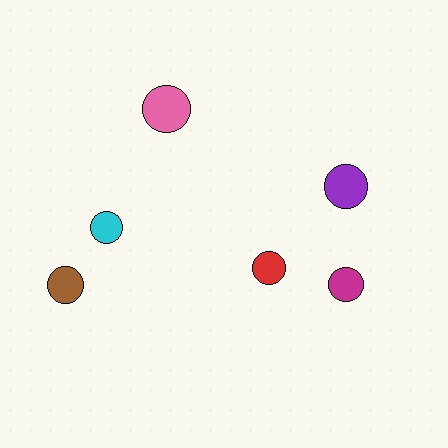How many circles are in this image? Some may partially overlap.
There are 6 circles.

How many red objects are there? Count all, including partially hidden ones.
There is 1 red object.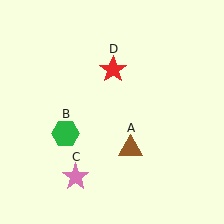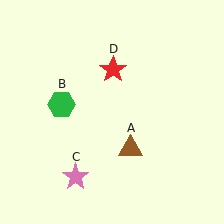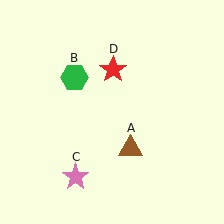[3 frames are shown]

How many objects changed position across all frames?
1 object changed position: green hexagon (object B).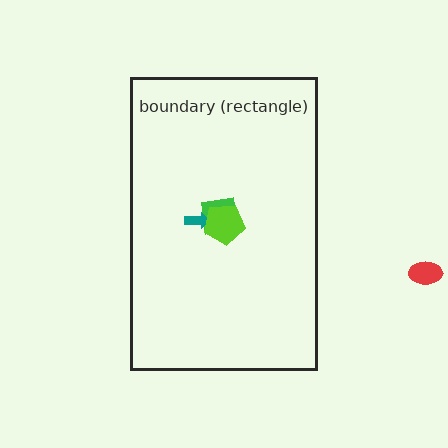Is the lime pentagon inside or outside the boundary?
Inside.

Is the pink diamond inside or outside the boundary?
Inside.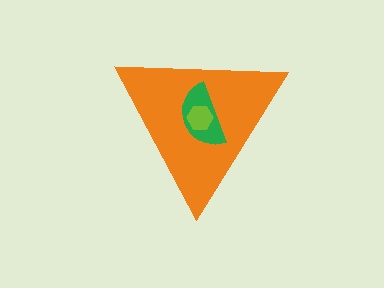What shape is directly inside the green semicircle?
The lime hexagon.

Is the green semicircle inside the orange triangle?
Yes.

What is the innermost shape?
The lime hexagon.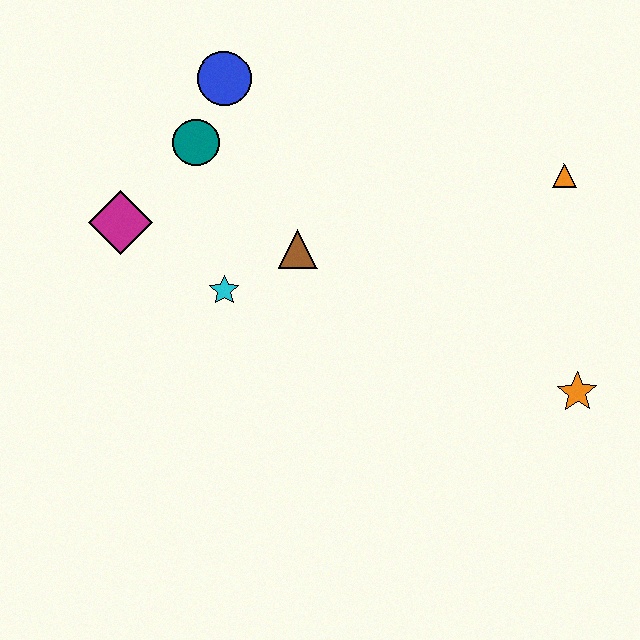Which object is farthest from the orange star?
The magenta diamond is farthest from the orange star.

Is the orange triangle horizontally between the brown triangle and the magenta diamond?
No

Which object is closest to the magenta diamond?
The teal circle is closest to the magenta diamond.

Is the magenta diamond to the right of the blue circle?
No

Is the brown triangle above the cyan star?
Yes